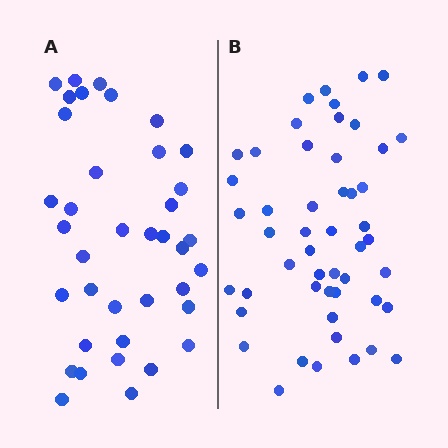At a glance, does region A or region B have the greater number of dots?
Region B (the right region) has more dots.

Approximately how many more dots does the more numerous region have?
Region B has roughly 12 or so more dots than region A.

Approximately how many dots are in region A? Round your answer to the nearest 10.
About 40 dots. (The exact count is 38, which rounds to 40.)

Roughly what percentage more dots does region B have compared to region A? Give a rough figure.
About 30% more.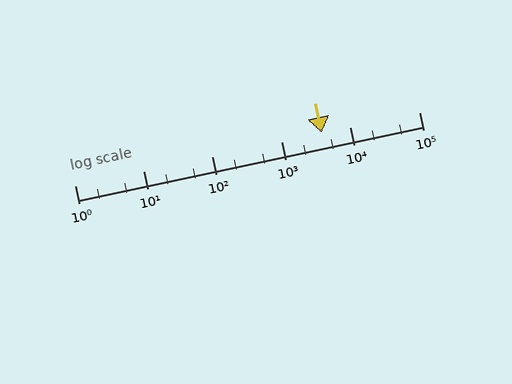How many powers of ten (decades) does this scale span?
The scale spans 5 decades, from 1 to 100000.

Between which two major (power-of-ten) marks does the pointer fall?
The pointer is between 1000 and 10000.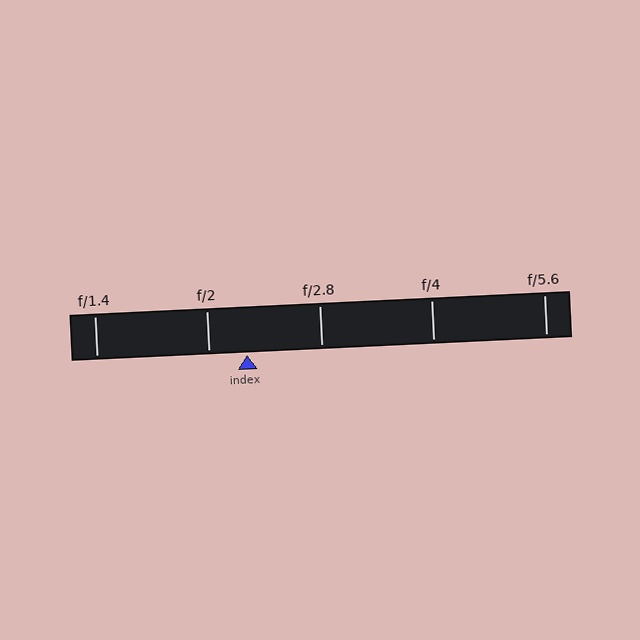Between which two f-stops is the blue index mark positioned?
The index mark is between f/2 and f/2.8.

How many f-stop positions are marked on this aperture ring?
There are 5 f-stop positions marked.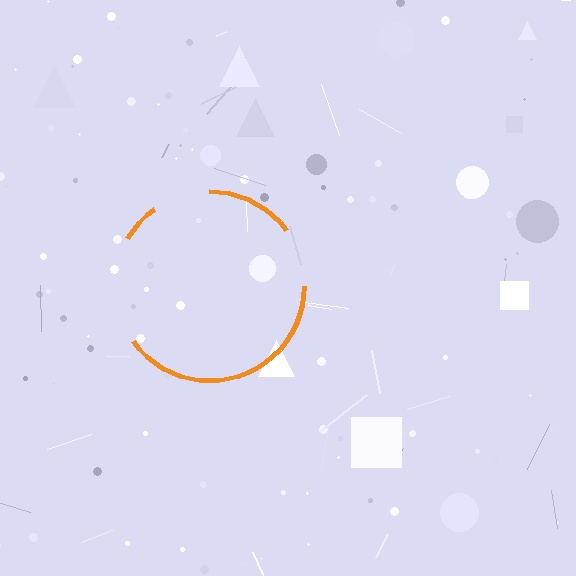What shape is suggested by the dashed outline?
The dashed outline suggests a circle.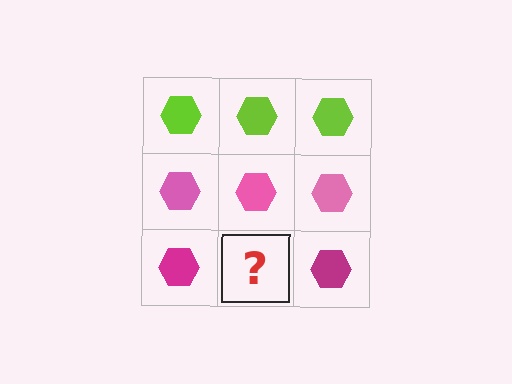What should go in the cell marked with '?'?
The missing cell should contain a magenta hexagon.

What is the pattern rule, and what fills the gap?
The rule is that each row has a consistent color. The gap should be filled with a magenta hexagon.